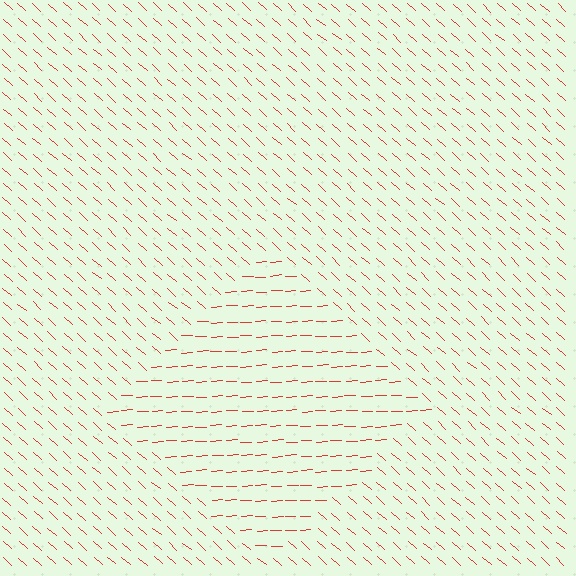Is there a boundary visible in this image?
Yes, there is a texture boundary formed by a change in line orientation.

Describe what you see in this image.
The image is filled with small red line segments. A diamond region in the image has lines oriented differently from the surrounding lines, creating a visible texture boundary.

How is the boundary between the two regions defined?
The boundary is defined purely by a change in line orientation (approximately 45 degrees difference). All lines are the same color and thickness.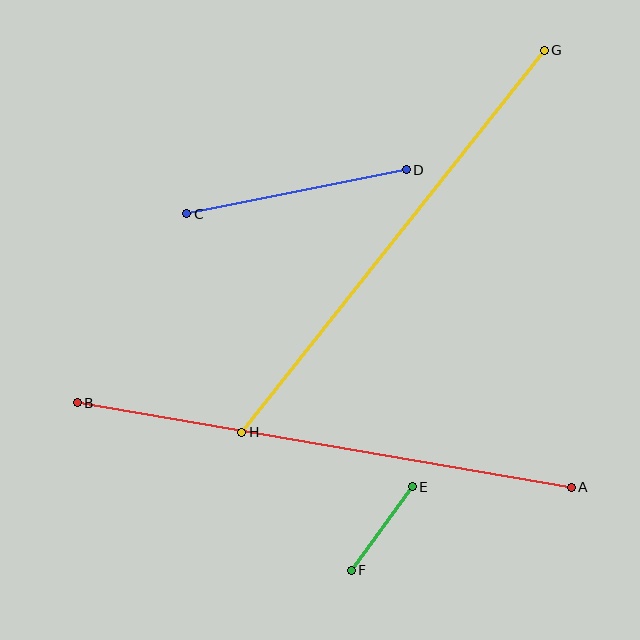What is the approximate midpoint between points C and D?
The midpoint is at approximately (297, 192) pixels.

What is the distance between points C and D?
The distance is approximately 224 pixels.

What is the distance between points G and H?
The distance is approximately 487 pixels.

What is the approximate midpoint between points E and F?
The midpoint is at approximately (382, 529) pixels.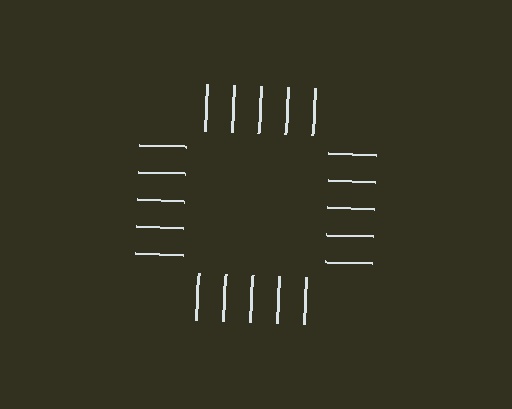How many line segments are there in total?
20 — 5 along each of the 4 edges.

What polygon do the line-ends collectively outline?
An illusory square — the line segments terminate on its edges but no continuous stroke is drawn.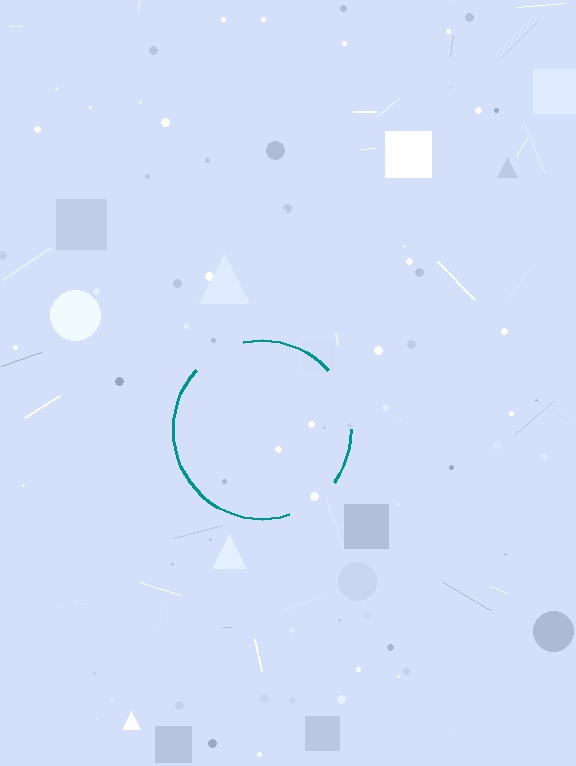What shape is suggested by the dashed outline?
The dashed outline suggests a circle.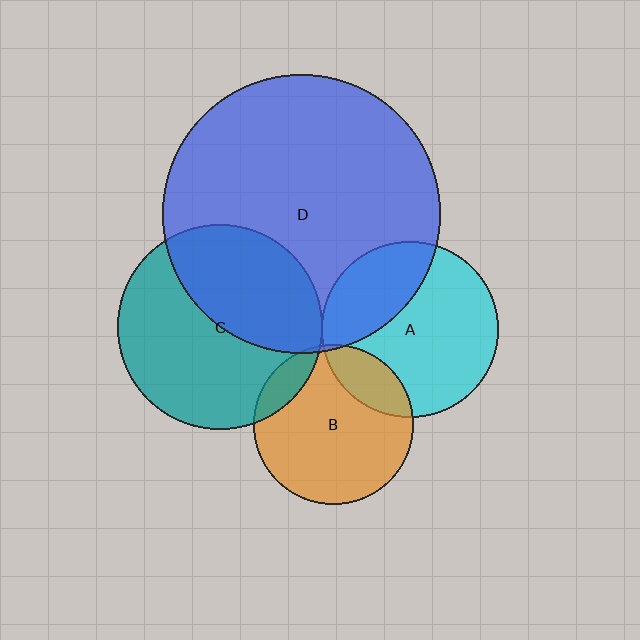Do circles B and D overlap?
Yes.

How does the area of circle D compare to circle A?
Approximately 2.5 times.